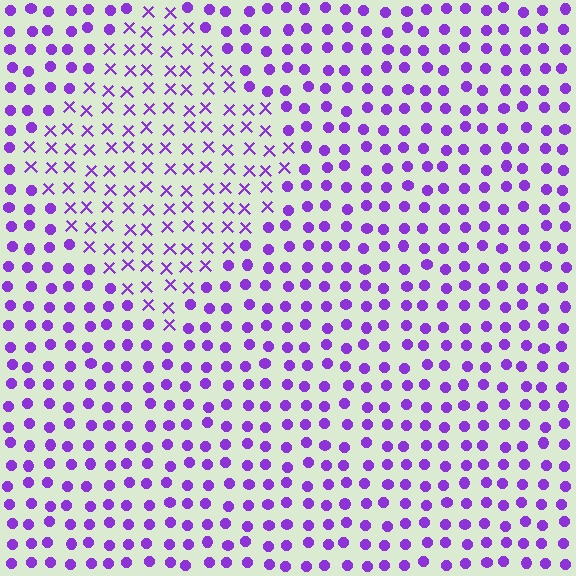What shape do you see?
I see a diamond.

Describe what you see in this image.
The image is filled with small purple elements arranged in a uniform grid. A diamond-shaped region contains X marks, while the surrounding area contains circles. The boundary is defined purely by the change in element shape.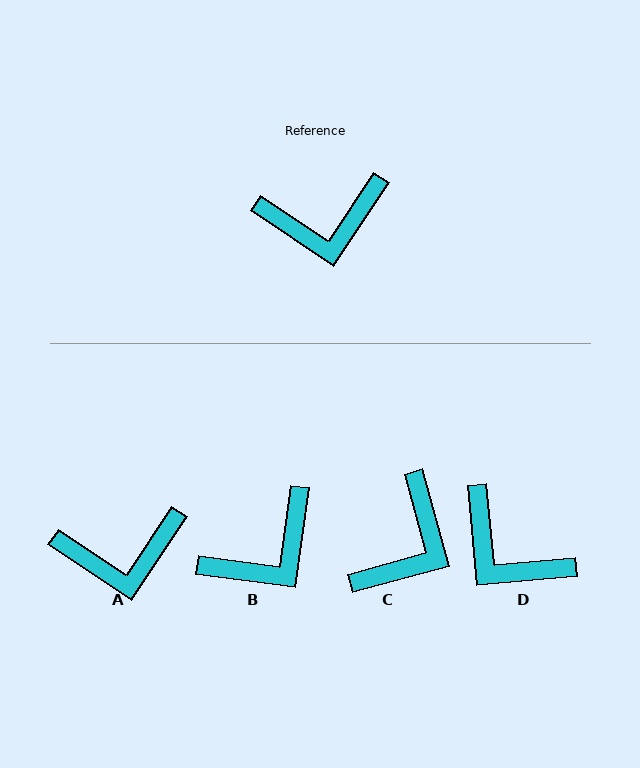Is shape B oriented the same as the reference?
No, it is off by about 26 degrees.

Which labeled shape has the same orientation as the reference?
A.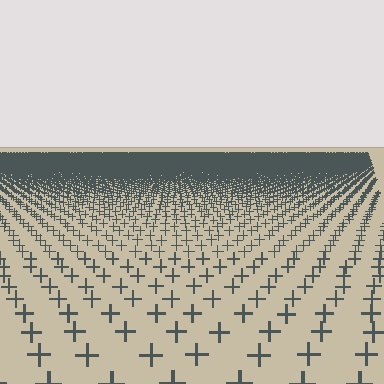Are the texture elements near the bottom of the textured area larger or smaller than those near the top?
Larger. Near the bottom, elements are closer to the viewer and appear at a bigger on-screen size.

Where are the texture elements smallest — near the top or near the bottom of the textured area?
Near the top.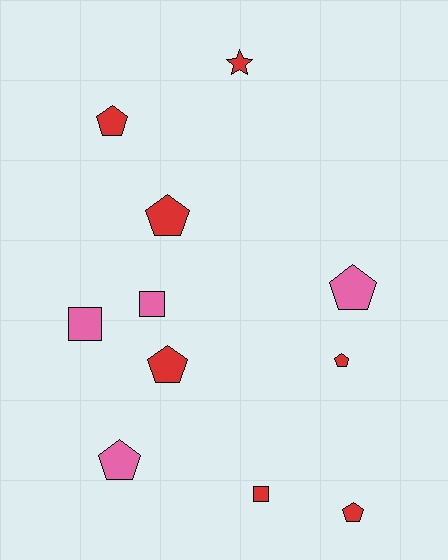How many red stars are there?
There is 1 red star.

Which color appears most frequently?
Red, with 7 objects.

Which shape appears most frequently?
Pentagon, with 7 objects.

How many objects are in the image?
There are 11 objects.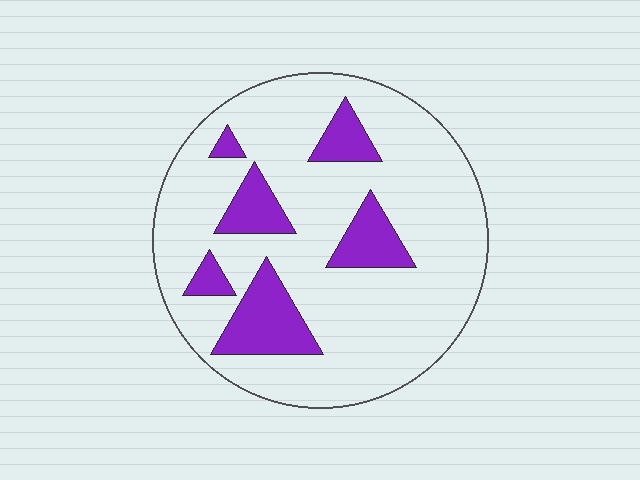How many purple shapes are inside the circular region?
6.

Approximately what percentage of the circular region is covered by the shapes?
Approximately 20%.